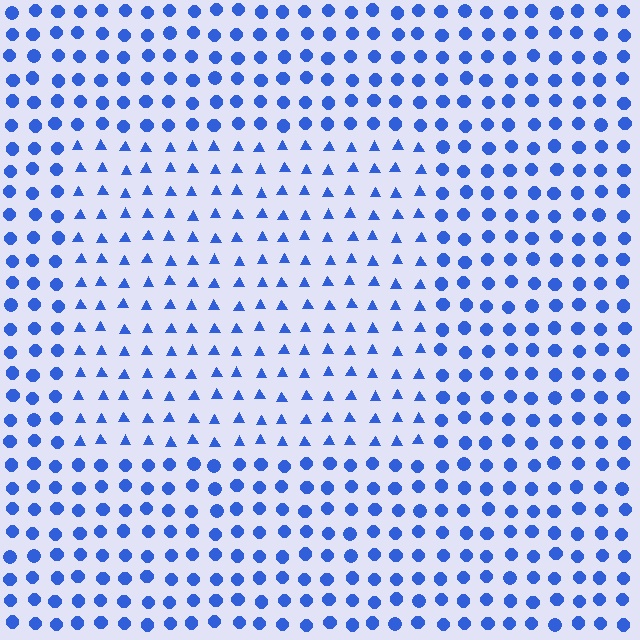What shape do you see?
I see a rectangle.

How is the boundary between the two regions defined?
The boundary is defined by a change in element shape: triangles inside vs. circles outside. All elements share the same color and spacing.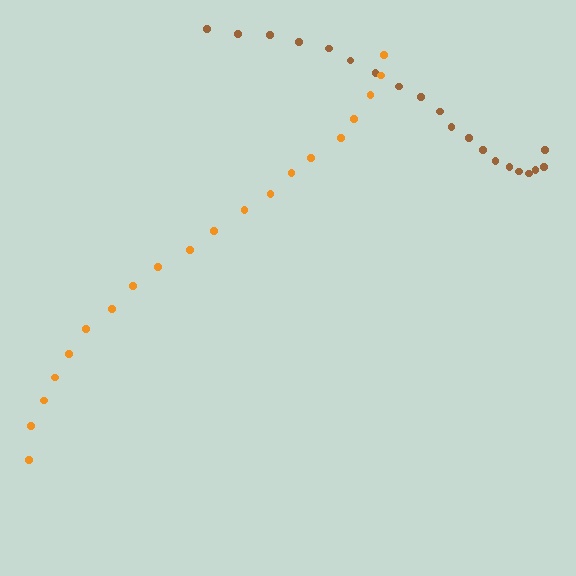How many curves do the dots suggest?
There are 2 distinct paths.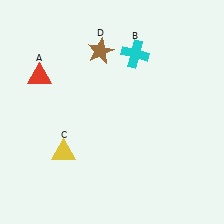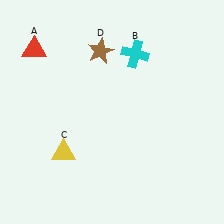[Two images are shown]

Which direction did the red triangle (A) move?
The red triangle (A) moved up.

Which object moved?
The red triangle (A) moved up.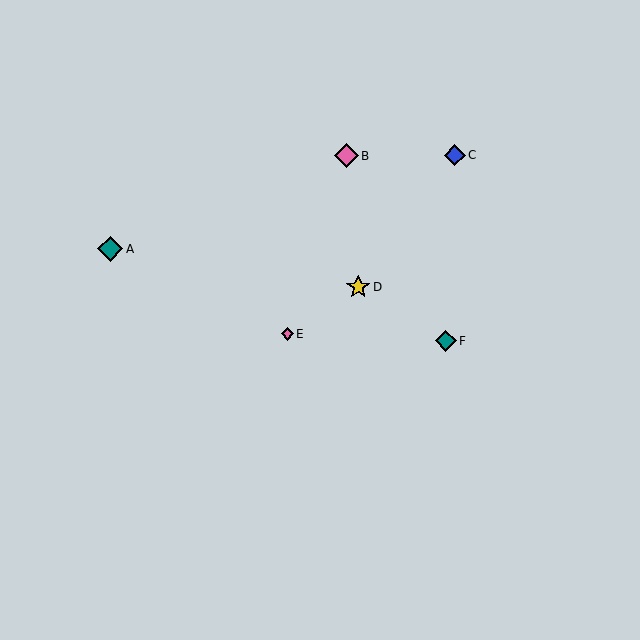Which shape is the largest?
The teal diamond (labeled A) is the largest.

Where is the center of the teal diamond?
The center of the teal diamond is at (110, 249).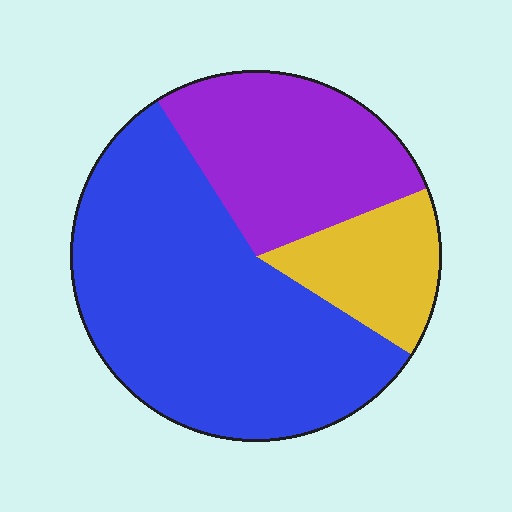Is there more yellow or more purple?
Purple.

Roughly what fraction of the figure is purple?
Purple covers 28% of the figure.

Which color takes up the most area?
Blue, at roughly 55%.